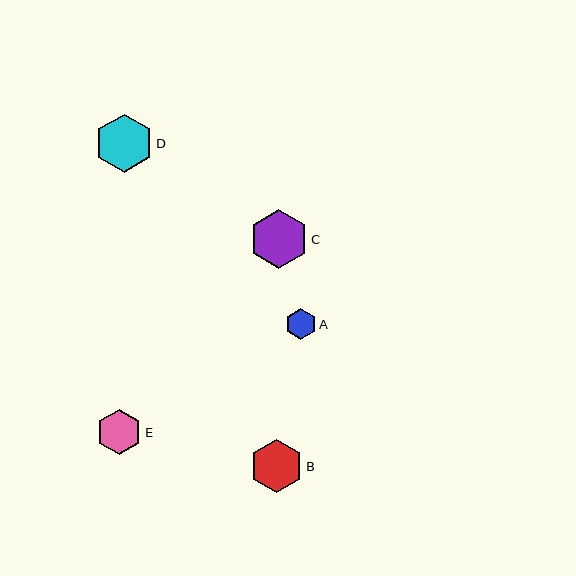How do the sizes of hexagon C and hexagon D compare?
Hexagon C and hexagon D are approximately the same size.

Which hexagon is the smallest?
Hexagon A is the smallest with a size of approximately 31 pixels.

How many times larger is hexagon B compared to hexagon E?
Hexagon B is approximately 1.2 times the size of hexagon E.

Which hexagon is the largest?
Hexagon C is the largest with a size of approximately 59 pixels.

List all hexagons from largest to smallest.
From largest to smallest: C, D, B, E, A.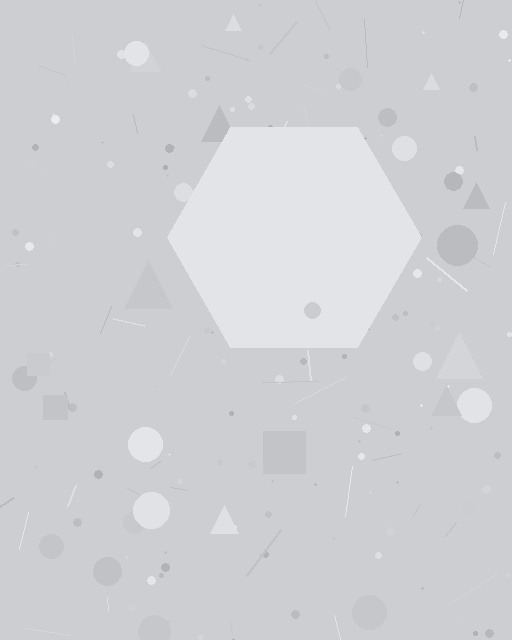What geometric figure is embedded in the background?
A hexagon is embedded in the background.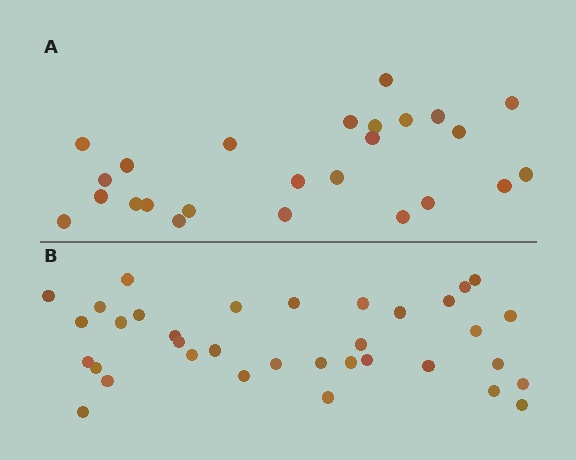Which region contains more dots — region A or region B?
Region B (the bottom region) has more dots.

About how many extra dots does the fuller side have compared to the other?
Region B has roughly 10 or so more dots than region A.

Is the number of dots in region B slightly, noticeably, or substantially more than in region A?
Region B has noticeably more, but not dramatically so. The ratio is roughly 1.4 to 1.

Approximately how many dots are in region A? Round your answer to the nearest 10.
About 20 dots. (The exact count is 25, which rounds to 20.)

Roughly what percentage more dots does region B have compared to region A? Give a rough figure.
About 40% more.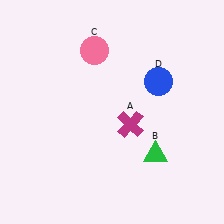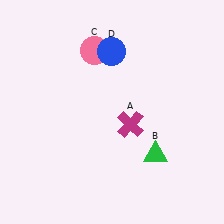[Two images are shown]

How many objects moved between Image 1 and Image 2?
1 object moved between the two images.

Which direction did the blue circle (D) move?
The blue circle (D) moved left.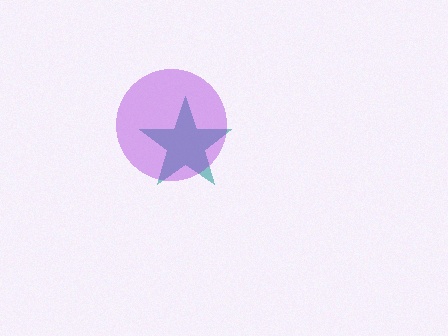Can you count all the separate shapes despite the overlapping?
Yes, there are 2 separate shapes.